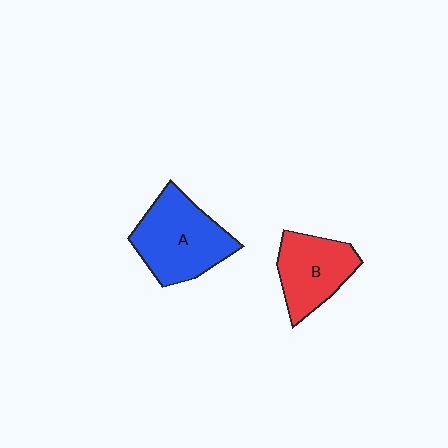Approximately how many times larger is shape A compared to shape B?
Approximately 1.3 times.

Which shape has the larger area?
Shape A (blue).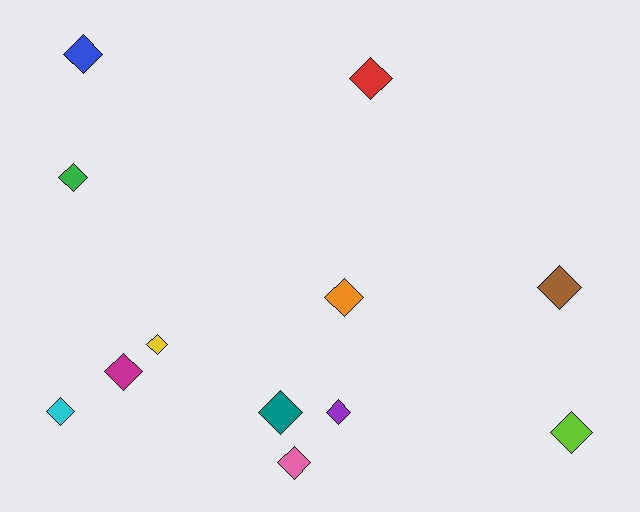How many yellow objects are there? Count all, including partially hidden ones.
There is 1 yellow object.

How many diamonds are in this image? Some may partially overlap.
There are 12 diamonds.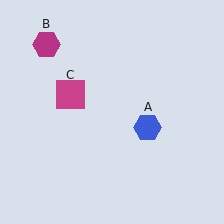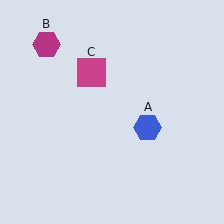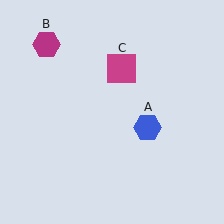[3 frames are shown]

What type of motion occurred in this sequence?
The magenta square (object C) rotated clockwise around the center of the scene.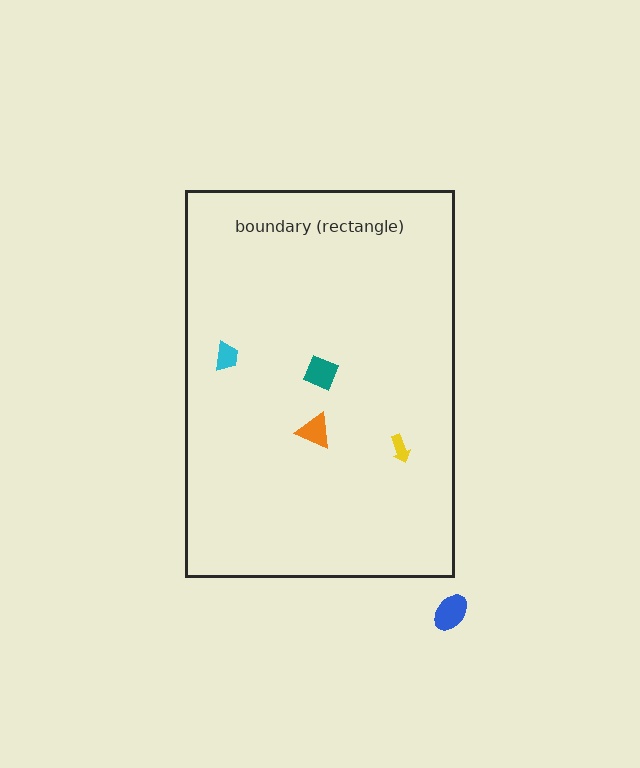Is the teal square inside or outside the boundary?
Inside.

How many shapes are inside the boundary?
4 inside, 1 outside.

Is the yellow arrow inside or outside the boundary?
Inside.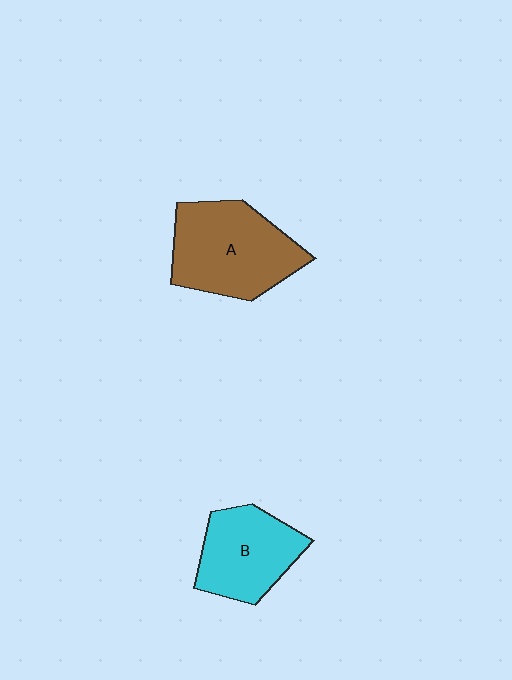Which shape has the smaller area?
Shape B (cyan).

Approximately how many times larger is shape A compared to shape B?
Approximately 1.3 times.